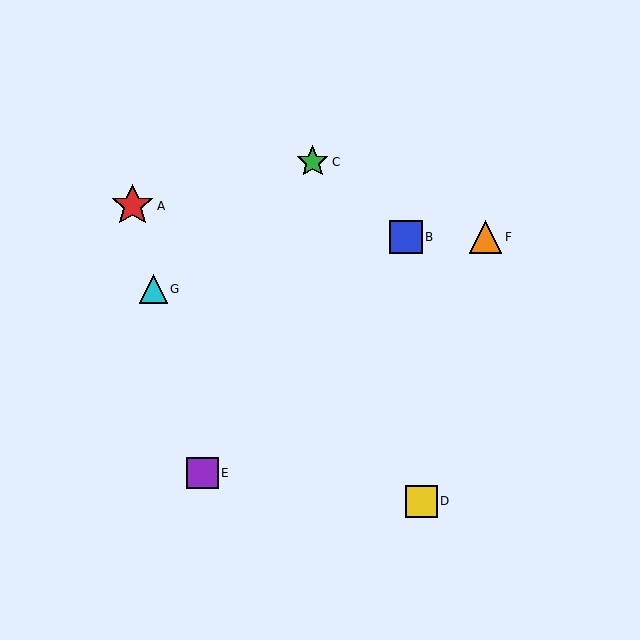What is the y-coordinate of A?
Object A is at y≈206.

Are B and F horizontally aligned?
Yes, both are at y≈237.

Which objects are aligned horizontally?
Objects B, F are aligned horizontally.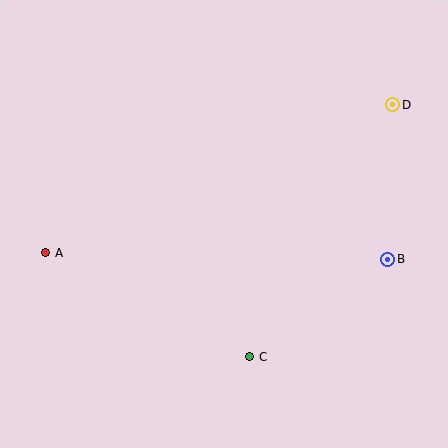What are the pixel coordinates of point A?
Point A is at (46, 253).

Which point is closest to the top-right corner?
Point D is closest to the top-right corner.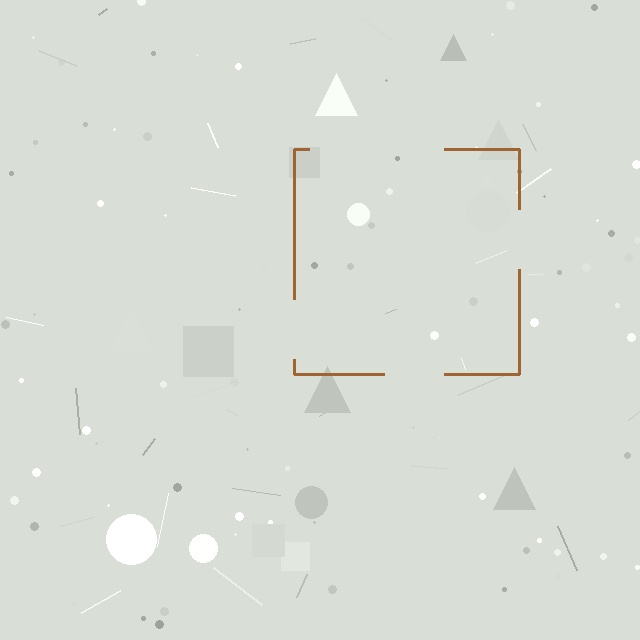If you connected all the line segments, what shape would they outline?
They would outline a square.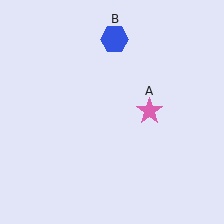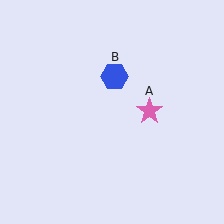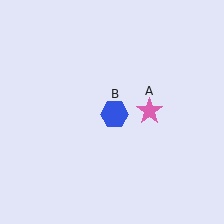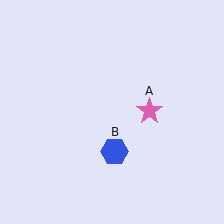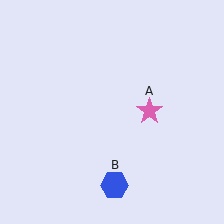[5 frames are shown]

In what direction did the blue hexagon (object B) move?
The blue hexagon (object B) moved down.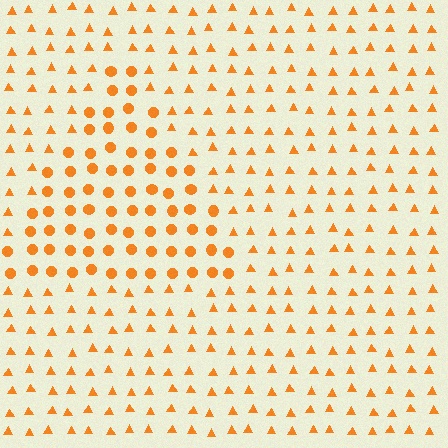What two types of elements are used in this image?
The image uses circles inside the triangle region and triangles outside it.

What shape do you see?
I see a triangle.